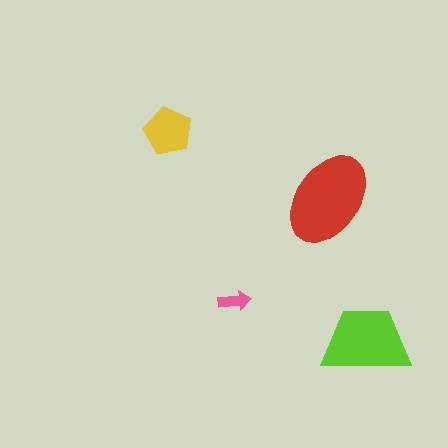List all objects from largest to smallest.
The red ellipse, the lime trapezoid, the yellow pentagon, the pink arrow.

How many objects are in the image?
There are 4 objects in the image.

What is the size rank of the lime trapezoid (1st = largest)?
2nd.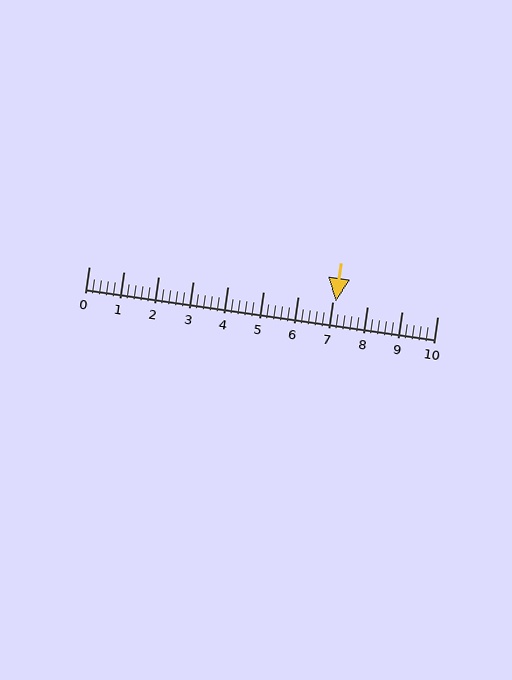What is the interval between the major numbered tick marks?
The major tick marks are spaced 1 units apart.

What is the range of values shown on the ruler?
The ruler shows values from 0 to 10.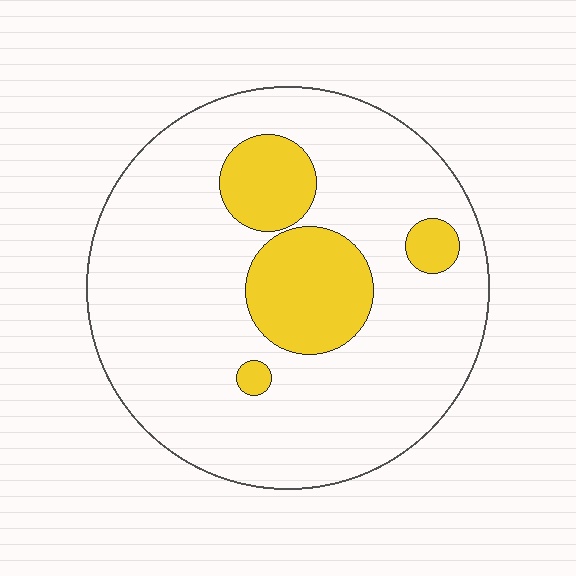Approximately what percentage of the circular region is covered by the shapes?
Approximately 20%.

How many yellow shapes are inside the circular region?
4.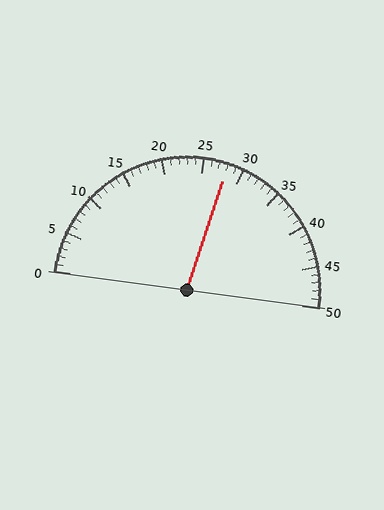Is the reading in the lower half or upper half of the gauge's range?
The reading is in the upper half of the range (0 to 50).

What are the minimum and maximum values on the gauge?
The gauge ranges from 0 to 50.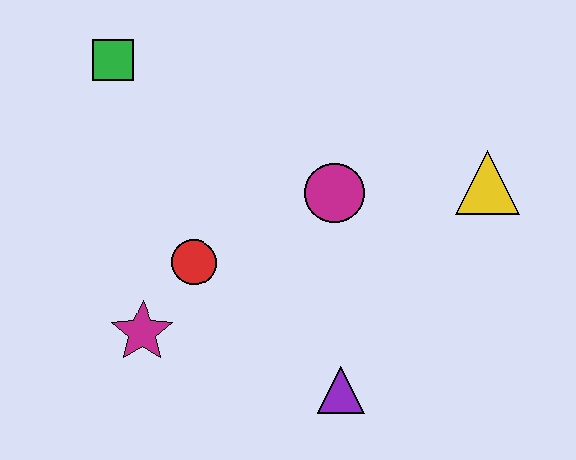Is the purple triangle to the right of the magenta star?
Yes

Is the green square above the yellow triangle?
Yes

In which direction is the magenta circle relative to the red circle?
The magenta circle is to the right of the red circle.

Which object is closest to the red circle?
The magenta star is closest to the red circle.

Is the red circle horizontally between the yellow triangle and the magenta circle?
No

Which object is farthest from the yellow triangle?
The green square is farthest from the yellow triangle.